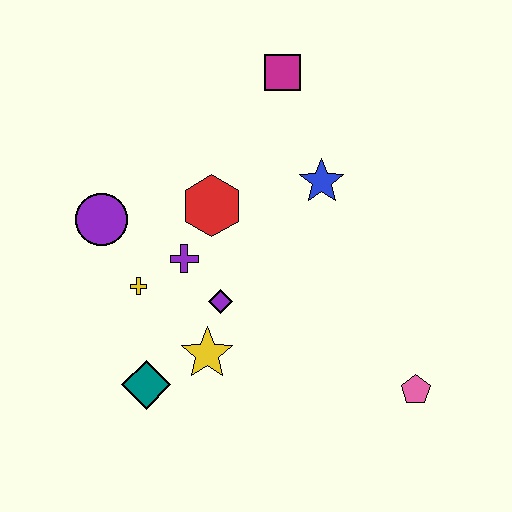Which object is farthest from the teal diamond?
The magenta square is farthest from the teal diamond.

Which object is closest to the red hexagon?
The purple cross is closest to the red hexagon.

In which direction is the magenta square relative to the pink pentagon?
The magenta square is above the pink pentagon.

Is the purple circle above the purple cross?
Yes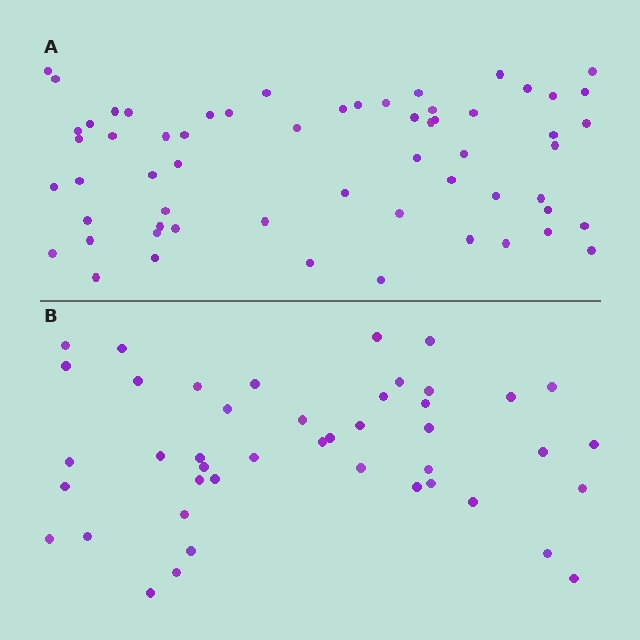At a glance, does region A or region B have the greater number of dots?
Region A (the top region) has more dots.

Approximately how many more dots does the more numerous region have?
Region A has approximately 15 more dots than region B.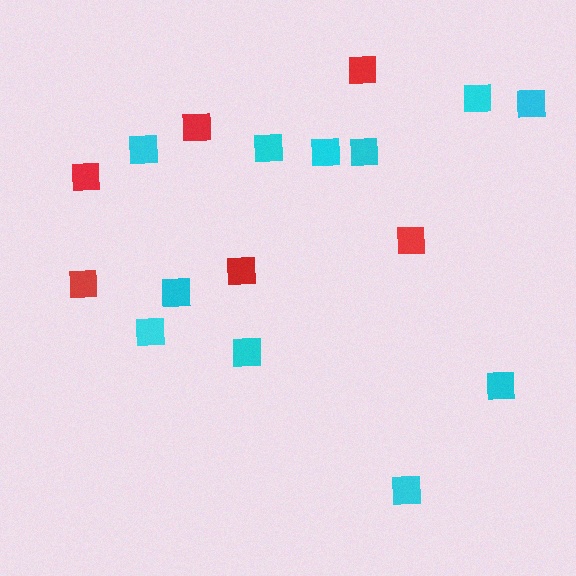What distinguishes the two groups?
There are 2 groups: one group of cyan squares (11) and one group of red squares (6).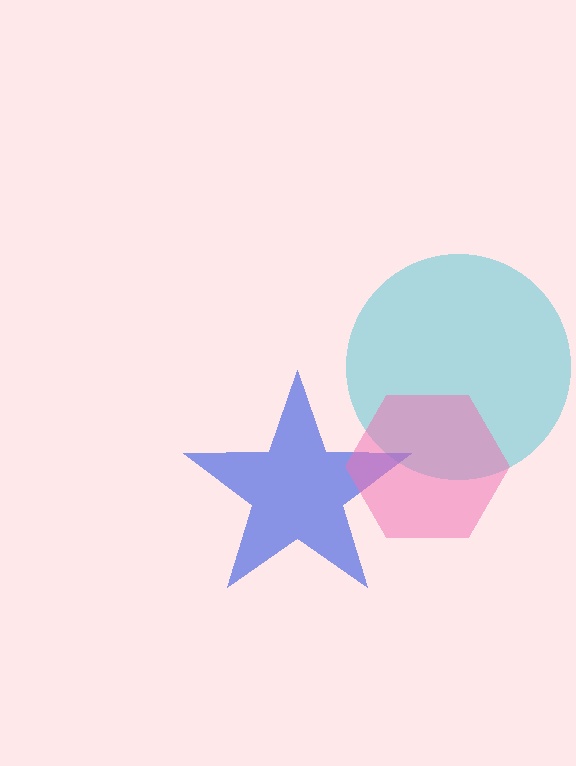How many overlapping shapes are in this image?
There are 3 overlapping shapes in the image.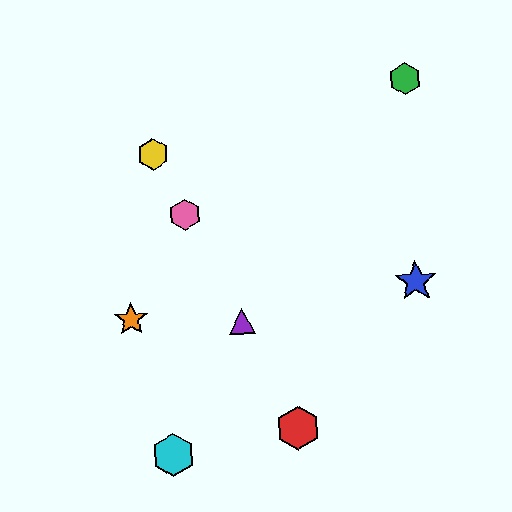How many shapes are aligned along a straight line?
4 shapes (the red hexagon, the yellow hexagon, the purple triangle, the pink hexagon) are aligned along a straight line.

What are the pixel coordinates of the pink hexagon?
The pink hexagon is at (185, 215).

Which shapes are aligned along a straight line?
The red hexagon, the yellow hexagon, the purple triangle, the pink hexagon are aligned along a straight line.